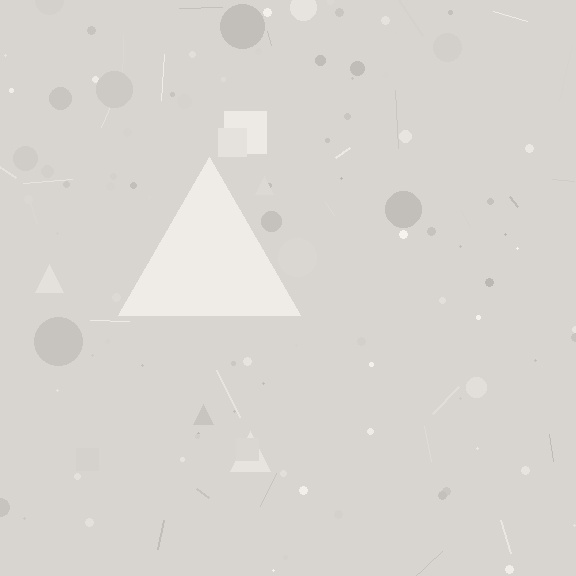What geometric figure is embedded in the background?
A triangle is embedded in the background.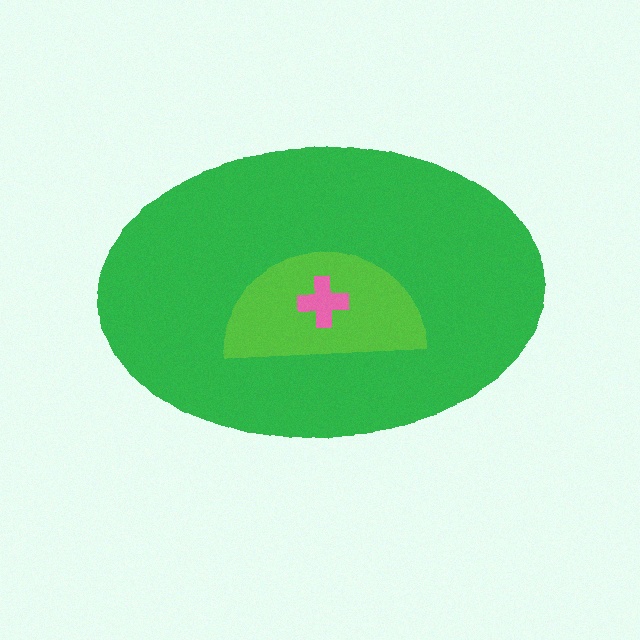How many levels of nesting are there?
3.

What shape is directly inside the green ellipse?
The lime semicircle.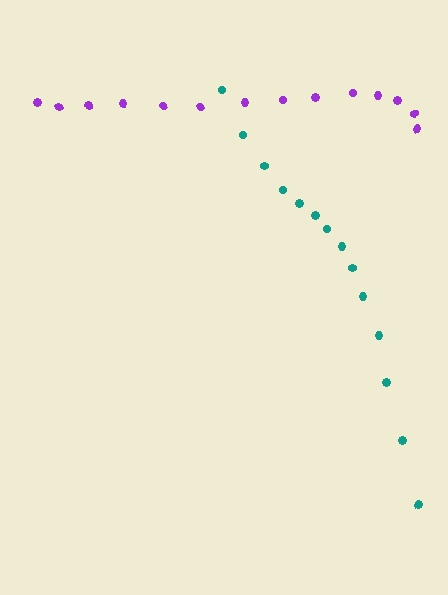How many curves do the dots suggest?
There are 2 distinct paths.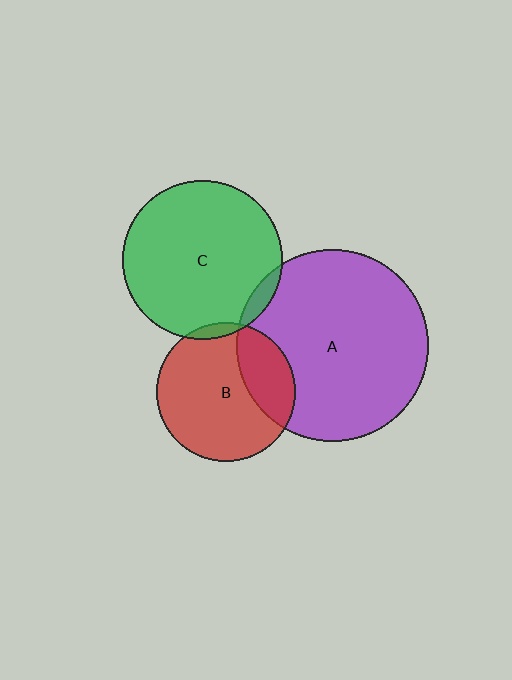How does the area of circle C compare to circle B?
Approximately 1.3 times.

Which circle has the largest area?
Circle A (purple).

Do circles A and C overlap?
Yes.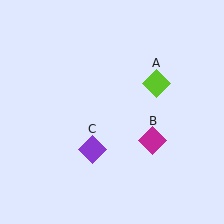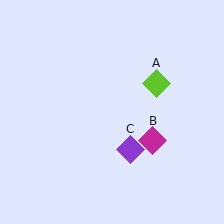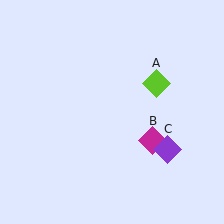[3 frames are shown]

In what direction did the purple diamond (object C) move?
The purple diamond (object C) moved right.